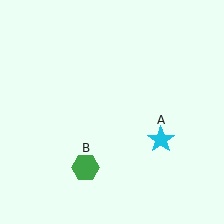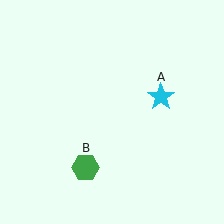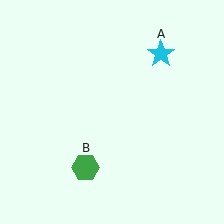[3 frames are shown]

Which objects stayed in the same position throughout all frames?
Green hexagon (object B) remained stationary.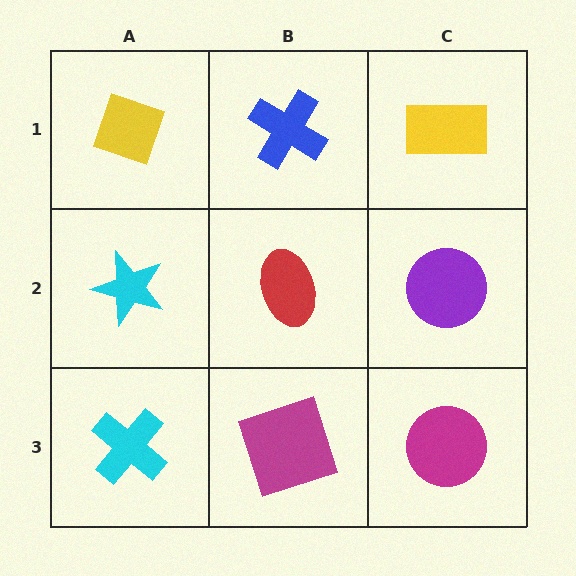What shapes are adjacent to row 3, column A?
A cyan star (row 2, column A), a magenta square (row 3, column B).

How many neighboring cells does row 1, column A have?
2.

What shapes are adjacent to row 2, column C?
A yellow rectangle (row 1, column C), a magenta circle (row 3, column C), a red ellipse (row 2, column B).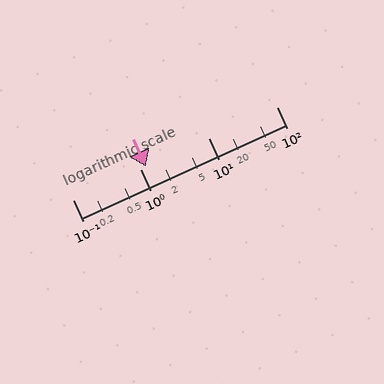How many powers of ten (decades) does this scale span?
The scale spans 3 decades, from 0.1 to 100.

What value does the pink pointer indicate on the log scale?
The pointer indicates approximately 1.2.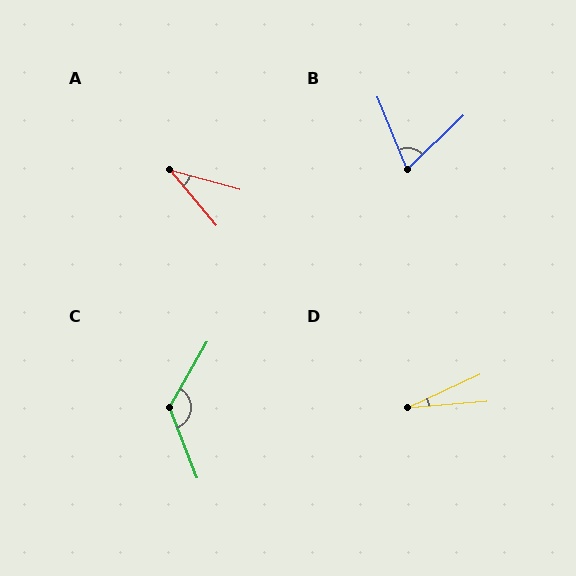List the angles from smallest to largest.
D (20°), A (35°), B (68°), C (129°).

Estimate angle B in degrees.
Approximately 68 degrees.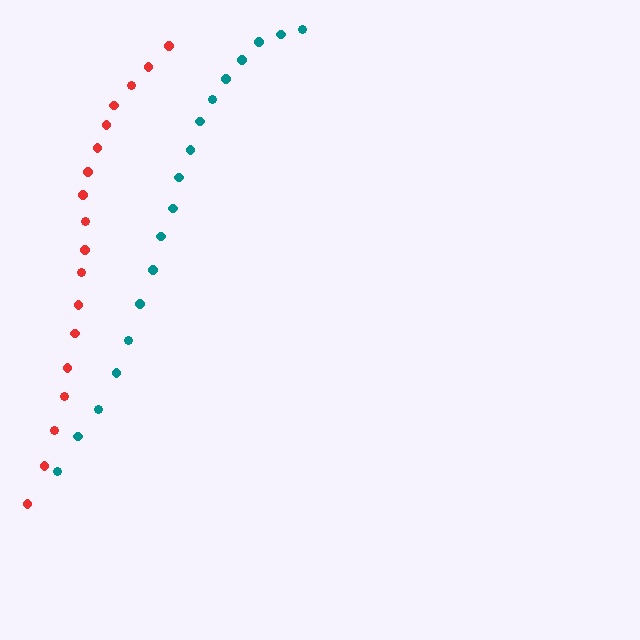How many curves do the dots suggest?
There are 2 distinct paths.